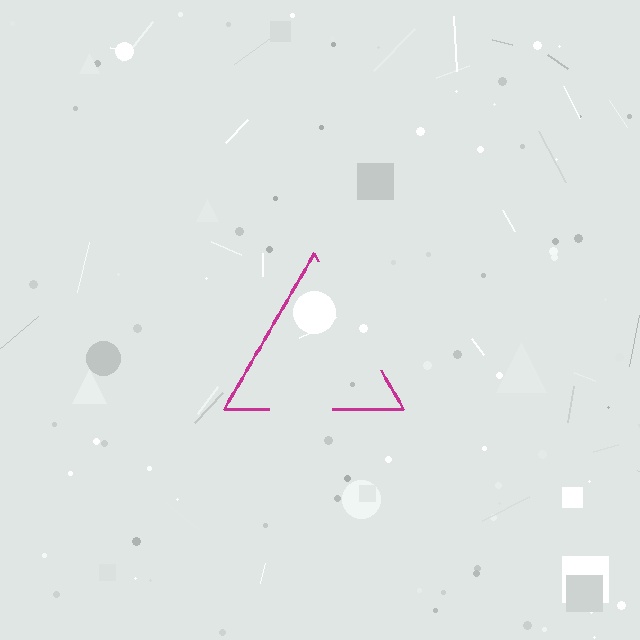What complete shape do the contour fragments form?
The contour fragments form a triangle.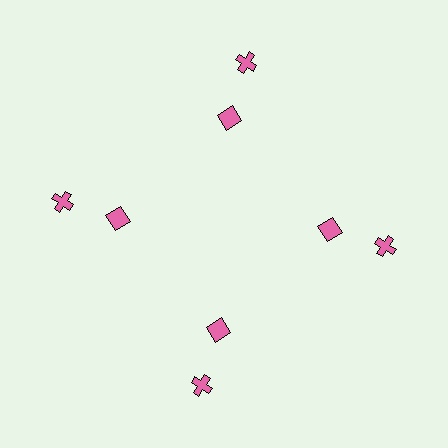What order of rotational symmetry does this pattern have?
This pattern has 4-fold rotational symmetry.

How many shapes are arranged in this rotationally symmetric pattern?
There are 8 shapes, arranged in 4 groups of 2.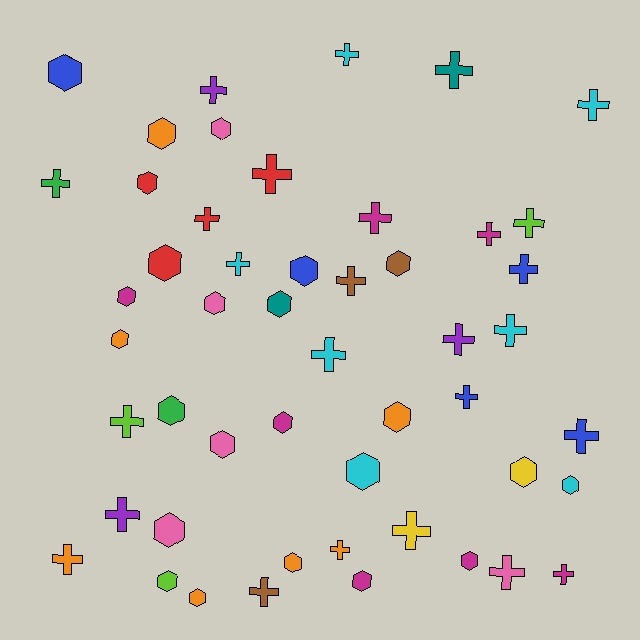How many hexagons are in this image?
There are 24 hexagons.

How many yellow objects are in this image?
There are 2 yellow objects.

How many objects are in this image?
There are 50 objects.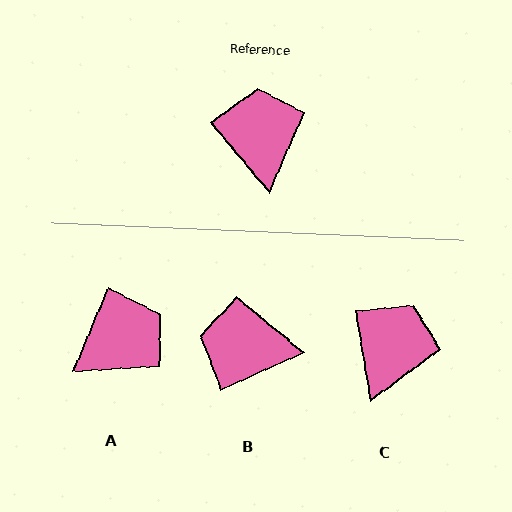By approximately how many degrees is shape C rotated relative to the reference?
Approximately 30 degrees clockwise.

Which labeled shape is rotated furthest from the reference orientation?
B, about 74 degrees away.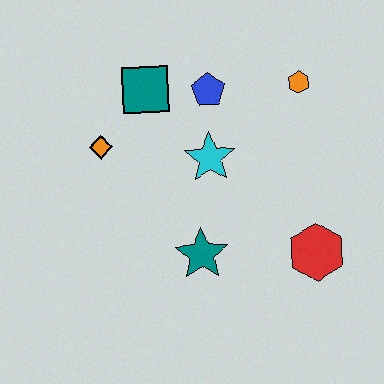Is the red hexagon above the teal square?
No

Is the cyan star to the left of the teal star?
No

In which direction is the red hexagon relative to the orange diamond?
The red hexagon is to the right of the orange diamond.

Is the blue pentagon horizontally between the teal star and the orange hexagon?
Yes